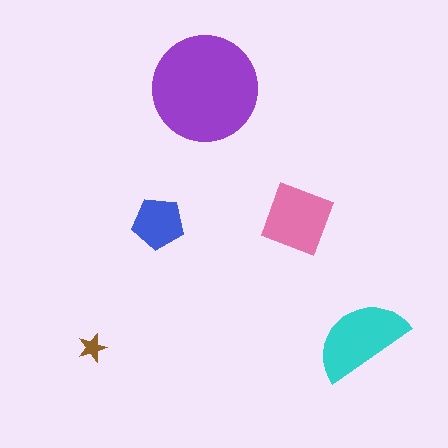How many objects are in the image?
There are 5 objects in the image.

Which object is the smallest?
The brown star.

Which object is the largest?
The purple circle.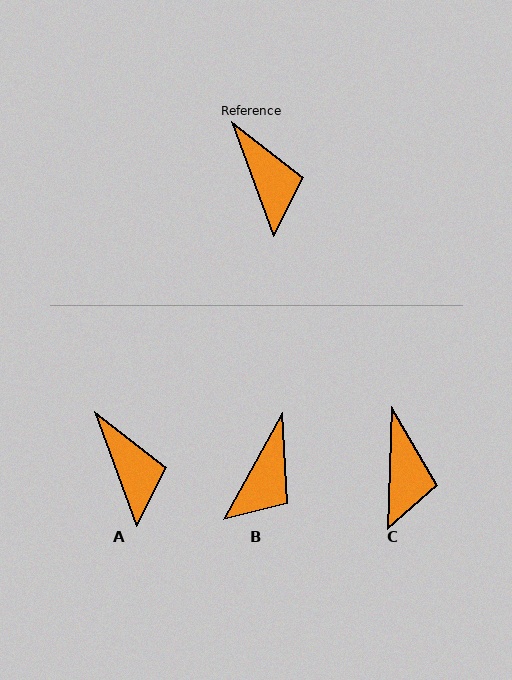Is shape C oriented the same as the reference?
No, it is off by about 22 degrees.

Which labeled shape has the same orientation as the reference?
A.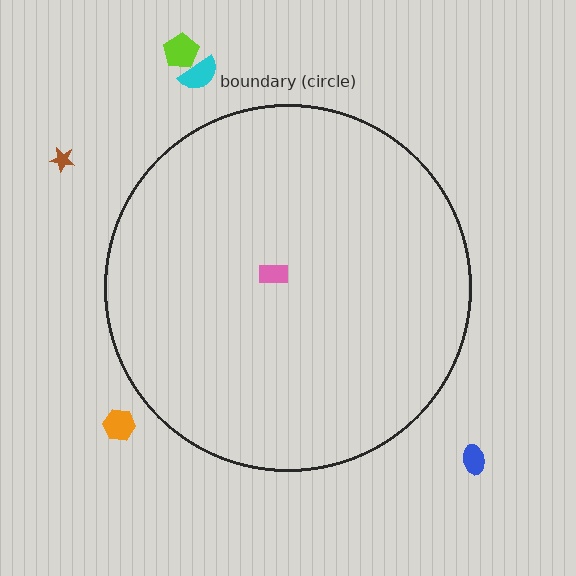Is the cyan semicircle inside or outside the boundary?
Outside.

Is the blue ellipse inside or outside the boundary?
Outside.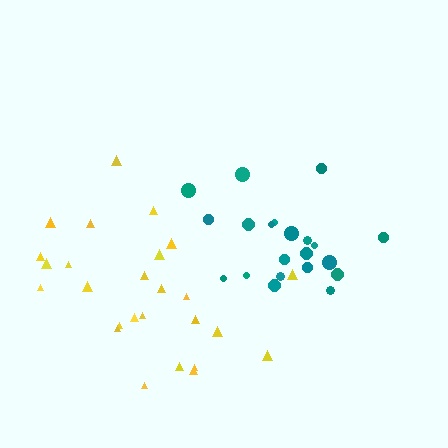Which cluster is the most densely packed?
Teal.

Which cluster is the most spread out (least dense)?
Yellow.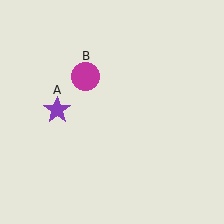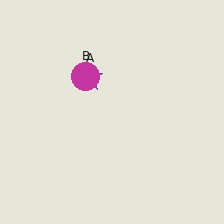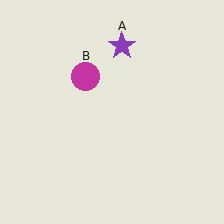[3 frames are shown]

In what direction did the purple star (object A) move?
The purple star (object A) moved up and to the right.